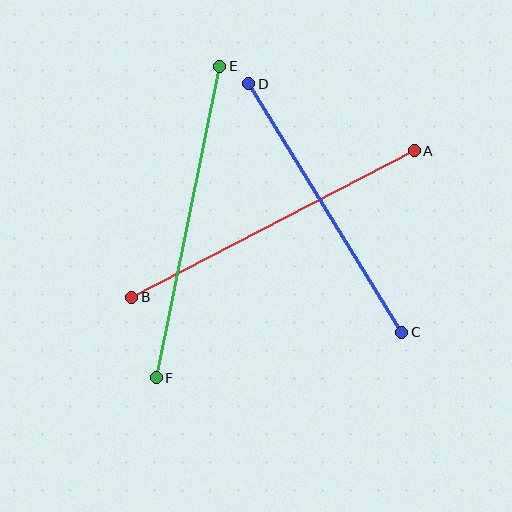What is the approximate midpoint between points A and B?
The midpoint is at approximately (273, 224) pixels.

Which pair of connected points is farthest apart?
Points A and B are farthest apart.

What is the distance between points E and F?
The distance is approximately 318 pixels.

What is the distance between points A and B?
The distance is approximately 319 pixels.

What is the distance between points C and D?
The distance is approximately 291 pixels.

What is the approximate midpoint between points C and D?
The midpoint is at approximately (325, 208) pixels.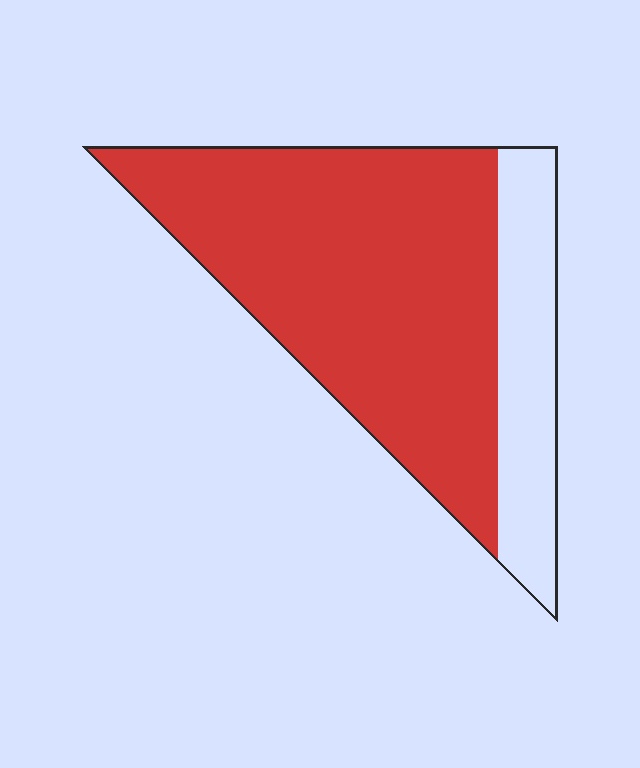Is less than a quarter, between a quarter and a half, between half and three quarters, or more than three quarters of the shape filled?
More than three quarters.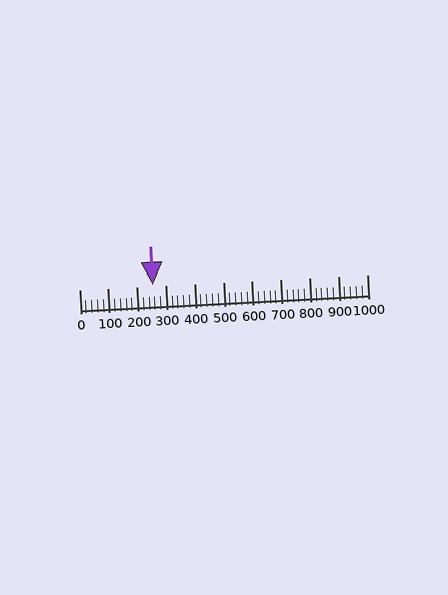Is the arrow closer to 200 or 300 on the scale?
The arrow is closer to 300.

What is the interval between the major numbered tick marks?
The major tick marks are spaced 100 units apart.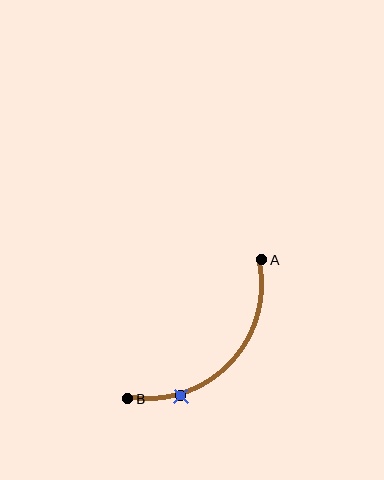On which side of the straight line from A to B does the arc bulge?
The arc bulges below and to the right of the straight line connecting A and B.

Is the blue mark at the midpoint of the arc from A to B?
No. The blue mark lies on the arc but is closer to endpoint B. The arc midpoint would be at the point on the curve equidistant along the arc from both A and B.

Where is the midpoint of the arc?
The arc midpoint is the point on the curve farthest from the straight line joining A and B. It sits below and to the right of that line.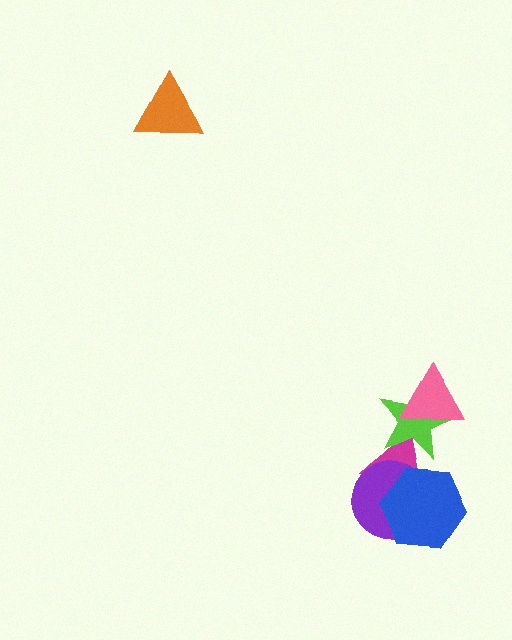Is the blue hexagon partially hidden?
No, no other shape covers it.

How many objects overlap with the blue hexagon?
2 objects overlap with the blue hexagon.